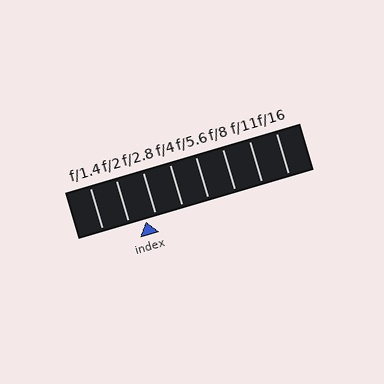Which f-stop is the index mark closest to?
The index mark is closest to f/2.8.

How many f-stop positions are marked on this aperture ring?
There are 8 f-stop positions marked.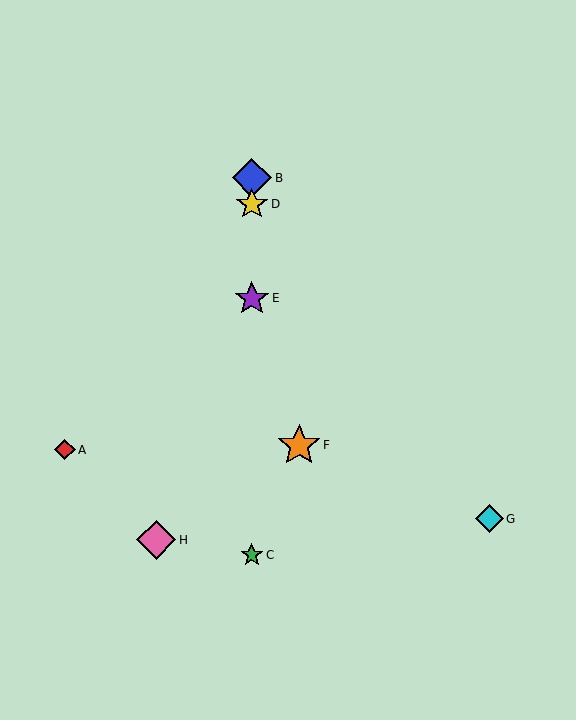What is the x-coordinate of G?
Object G is at x≈489.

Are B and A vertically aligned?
No, B is at x≈252 and A is at x≈65.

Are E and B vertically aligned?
Yes, both are at x≈252.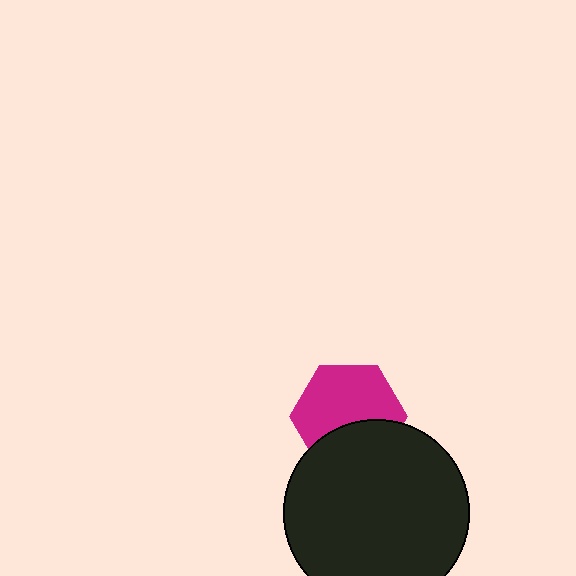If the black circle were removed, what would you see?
You would see the complete magenta hexagon.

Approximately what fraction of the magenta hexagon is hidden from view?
Roughly 36% of the magenta hexagon is hidden behind the black circle.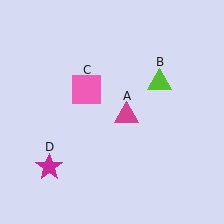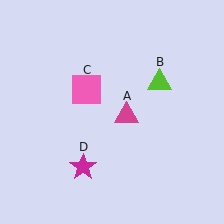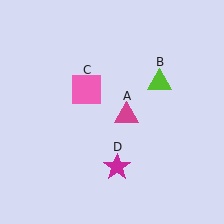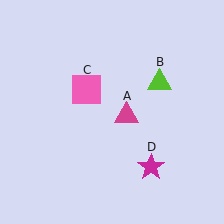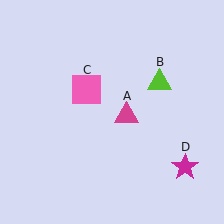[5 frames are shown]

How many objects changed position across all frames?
1 object changed position: magenta star (object D).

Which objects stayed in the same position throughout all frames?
Magenta triangle (object A) and lime triangle (object B) and pink square (object C) remained stationary.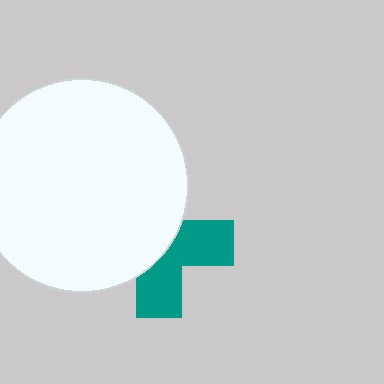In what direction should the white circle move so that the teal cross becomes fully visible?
The white circle should move left. That is the shortest direction to clear the overlap and leave the teal cross fully visible.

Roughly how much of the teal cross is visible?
A small part of it is visible (roughly 44%).